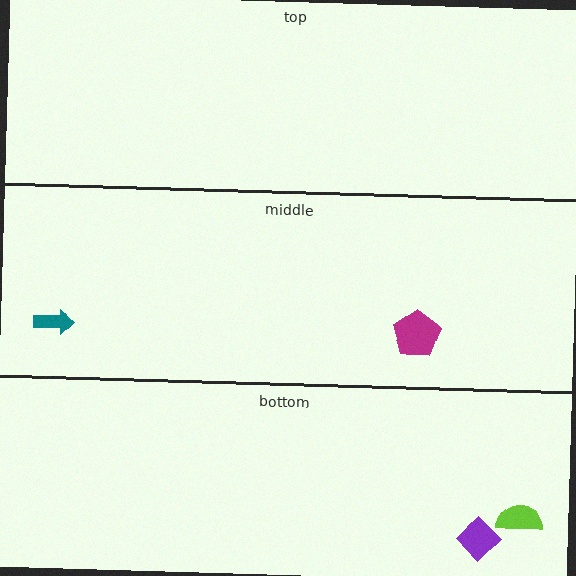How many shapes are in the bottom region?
2.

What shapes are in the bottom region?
The purple diamond, the lime semicircle.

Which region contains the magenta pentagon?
The middle region.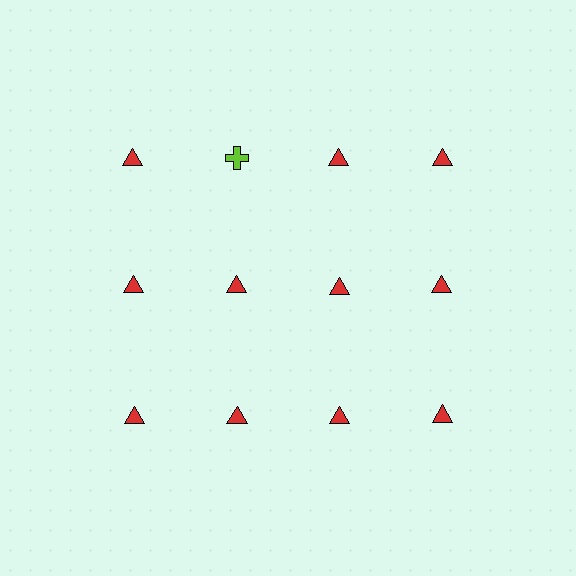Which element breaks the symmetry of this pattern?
The lime cross in the top row, second from left column breaks the symmetry. All other shapes are red triangles.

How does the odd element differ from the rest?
It differs in both color (lime instead of red) and shape (cross instead of triangle).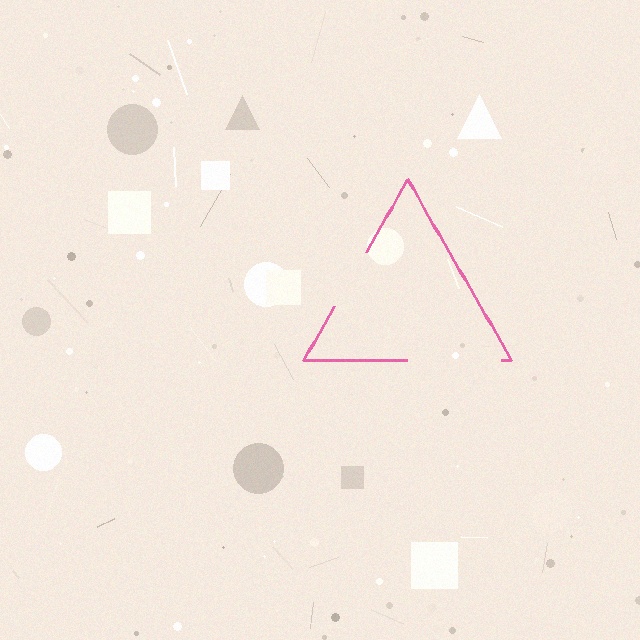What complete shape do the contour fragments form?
The contour fragments form a triangle.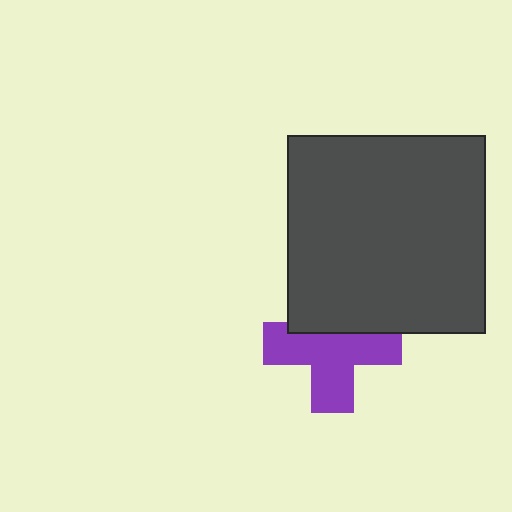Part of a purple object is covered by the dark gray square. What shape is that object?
It is a cross.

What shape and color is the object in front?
The object in front is a dark gray square.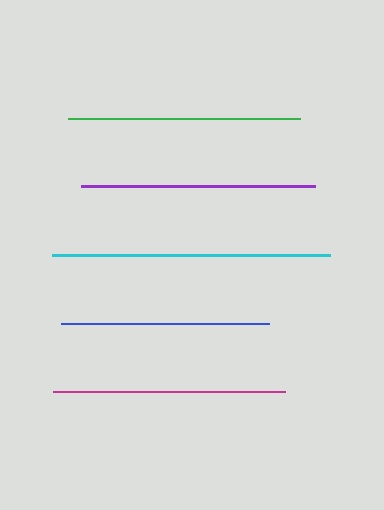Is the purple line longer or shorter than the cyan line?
The cyan line is longer than the purple line.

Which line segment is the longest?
The cyan line is the longest at approximately 278 pixels.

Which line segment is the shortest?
The blue line is the shortest at approximately 208 pixels.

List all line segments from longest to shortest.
From longest to shortest: cyan, purple, magenta, green, blue.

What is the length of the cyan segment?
The cyan segment is approximately 278 pixels long.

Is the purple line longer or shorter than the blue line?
The purple line is longer than the blue line.